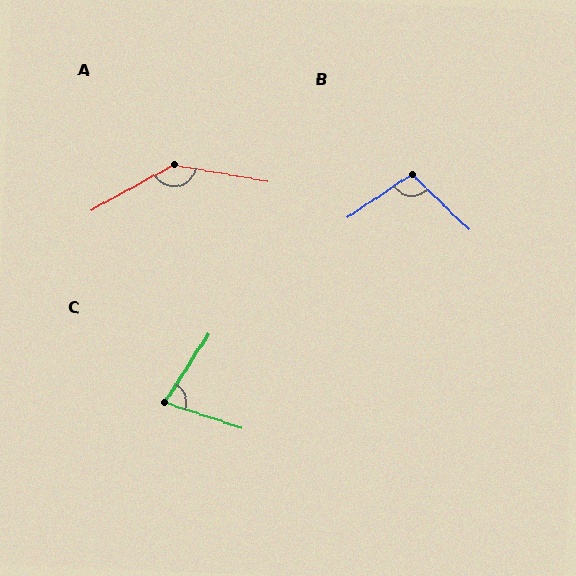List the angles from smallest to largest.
C (76°), B (102°), A (141°).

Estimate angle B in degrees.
Approximately 102 degrees.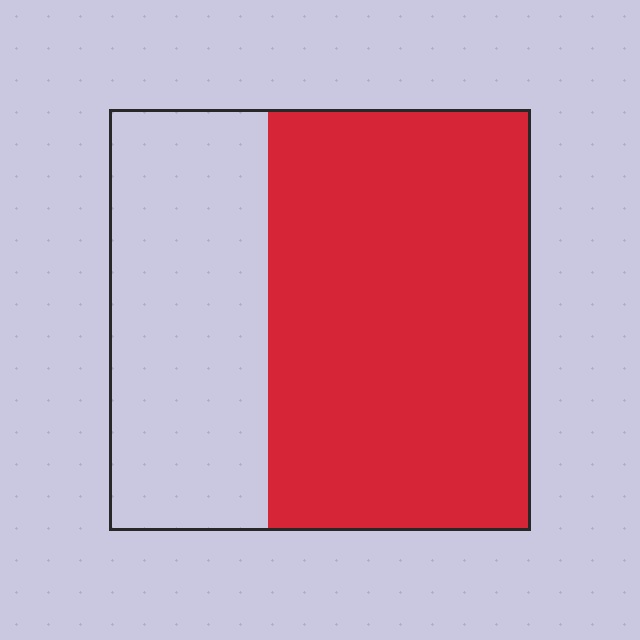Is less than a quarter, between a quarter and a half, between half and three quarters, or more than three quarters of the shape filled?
Between half and three quarters.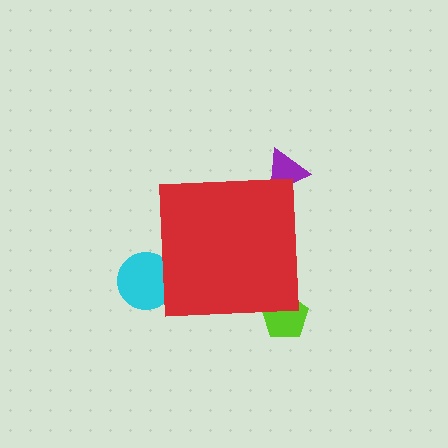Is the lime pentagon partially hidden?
Yes, the lime pentagon is partially hidden behind the red square.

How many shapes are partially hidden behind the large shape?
3 shapes are partially hidden.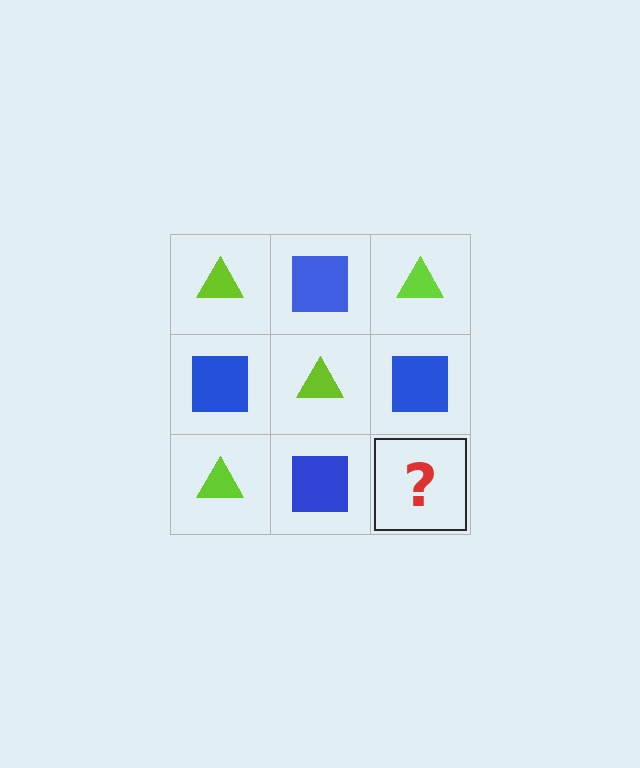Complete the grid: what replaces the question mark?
The question mark should be replaced with a lime triangle.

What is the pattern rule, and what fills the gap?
The rule is that it alternates lime triangle and blue square in a checkerboard pattern. The gap should be filled with a lime triangle.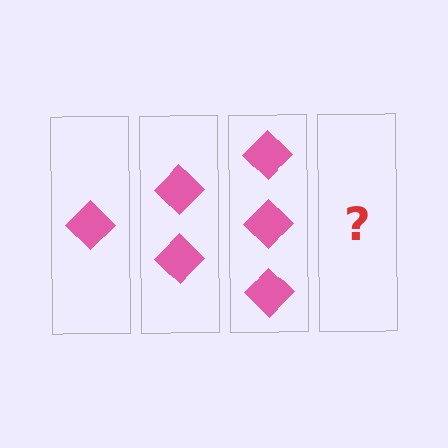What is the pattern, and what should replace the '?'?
The pattern is that each step adds one more diamond. The '?' should be 4 diamonds.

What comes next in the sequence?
The next element should be 4 diamonds.